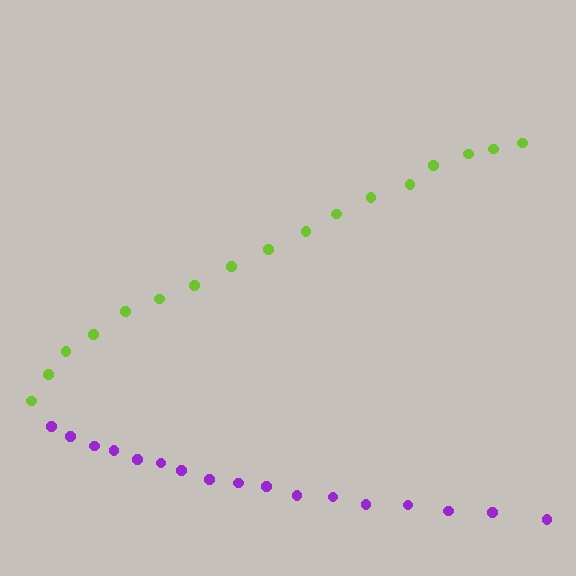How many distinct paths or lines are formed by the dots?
There are 2 distinct paths.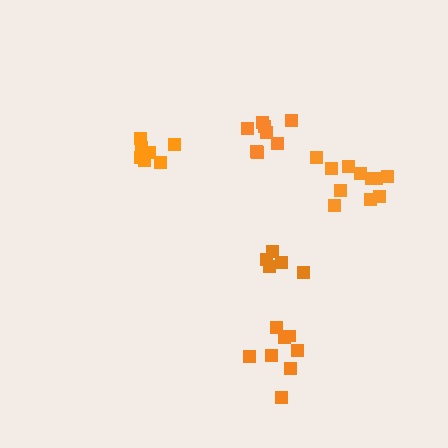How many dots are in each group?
Group 1: 5 dots, Group 2: 8 dots, Group 3: 8 dots, Group 4: 7 dots, Group 5: 11 dots (39 total).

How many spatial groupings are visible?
There are 5 spatial groupings.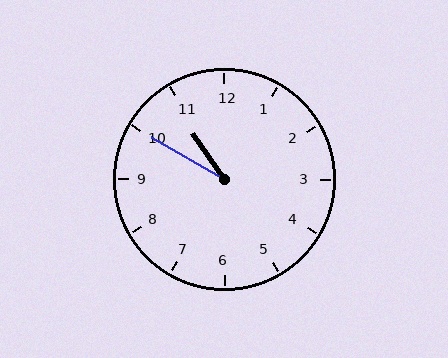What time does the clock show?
10:50.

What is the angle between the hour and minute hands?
Approximately 25 degrees.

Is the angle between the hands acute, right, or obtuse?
It is acute.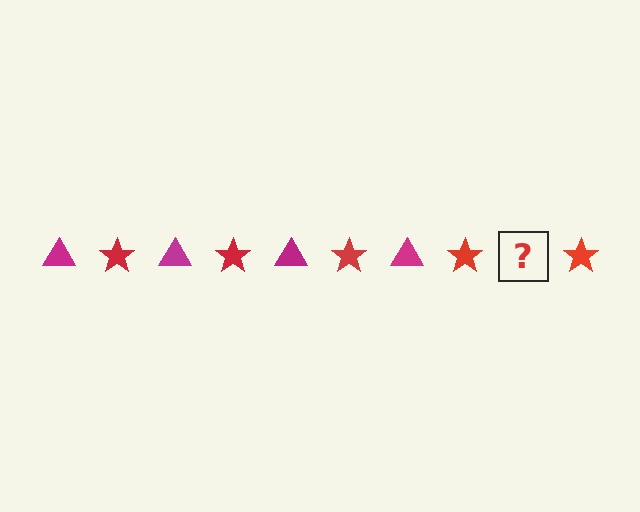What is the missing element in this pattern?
The missing element is a magenta triangle.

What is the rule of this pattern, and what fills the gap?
The rule is that the pattern alternates between magenta triangle and red star. The gap should be filled with a magenta triangle.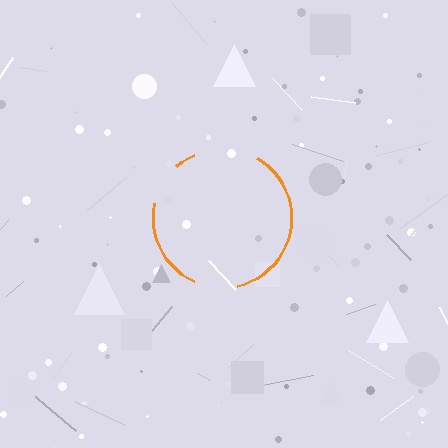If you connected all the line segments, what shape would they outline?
They would outline a circle.